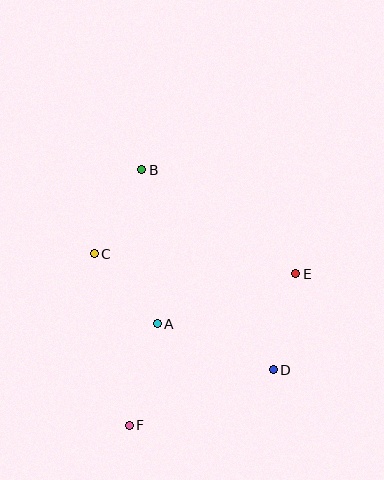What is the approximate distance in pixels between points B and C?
The distance between B and C is approximately 96 pixels.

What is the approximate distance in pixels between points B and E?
The distance between B and E is approximately 186 pixels.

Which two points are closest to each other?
Points A and C are closest to each other.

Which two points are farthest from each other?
Points B and F are farthest from each other.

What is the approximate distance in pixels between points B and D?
The distance between B and D is approximately 239 pixels.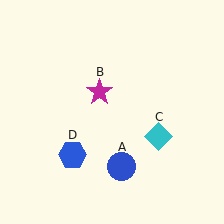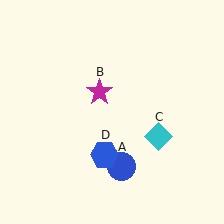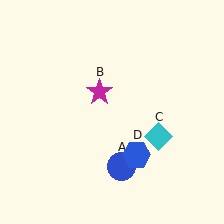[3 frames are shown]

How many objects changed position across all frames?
1 object changed position: blue hexagon (object D).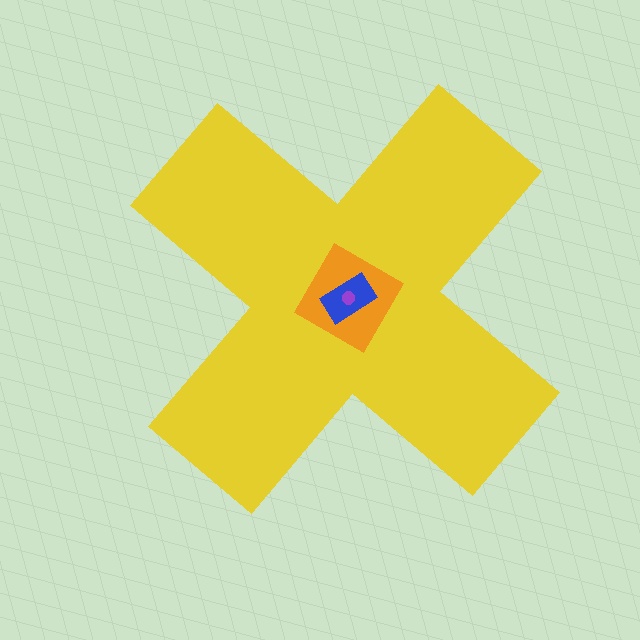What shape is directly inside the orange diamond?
The blue rectangle.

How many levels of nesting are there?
4.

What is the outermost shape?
The yellow cross.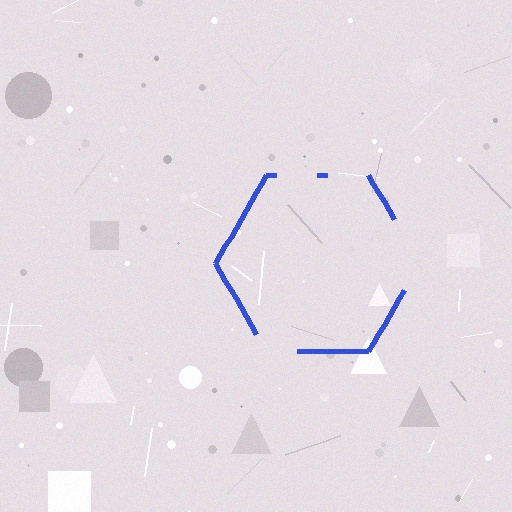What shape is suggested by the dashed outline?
The dashed outline suggests a hexagon.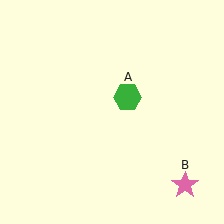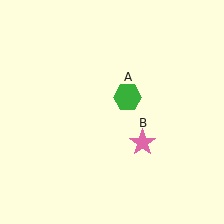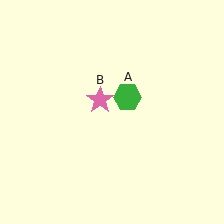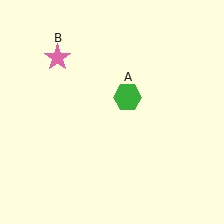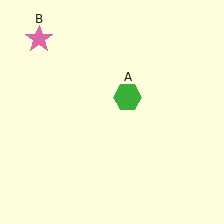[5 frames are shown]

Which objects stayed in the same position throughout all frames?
Green hexagon (object A) remained stationary.